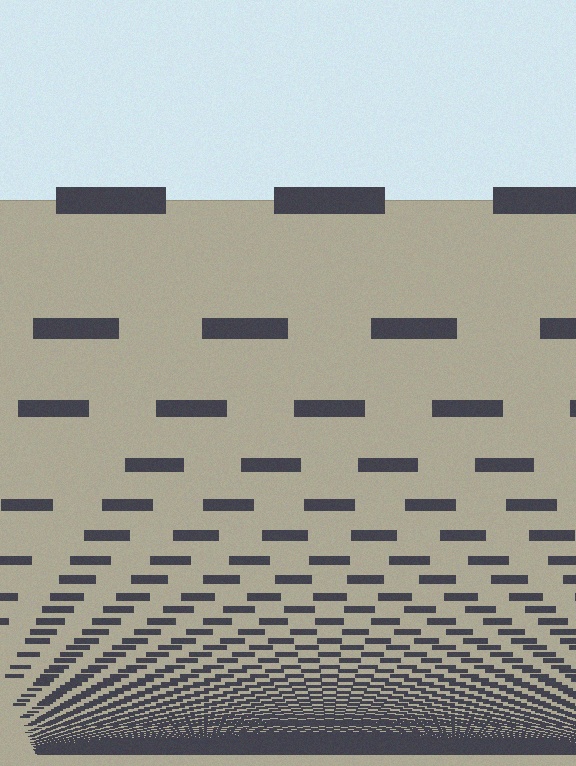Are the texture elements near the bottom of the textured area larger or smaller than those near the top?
Smaller. The gradient is inverted — elements near the bottom are smaller and denser.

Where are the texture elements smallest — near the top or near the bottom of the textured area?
Near the bottom.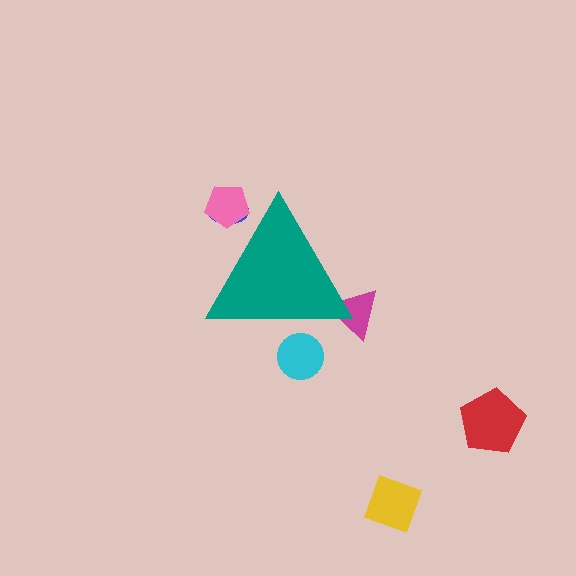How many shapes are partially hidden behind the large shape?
4 shapes are partially hidden.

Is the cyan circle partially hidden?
Yes, the cyan circle is partially hidden behind the teal triangle.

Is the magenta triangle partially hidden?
Yes, the magenta triangle is partially hidden behind the teal triangle.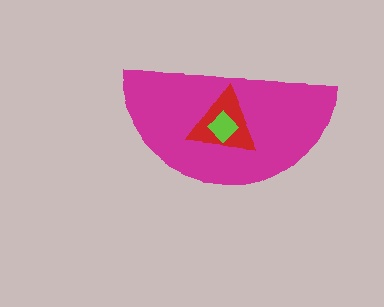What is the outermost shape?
The magenta semicircle.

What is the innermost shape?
The lime diamond.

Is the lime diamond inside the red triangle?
Yes.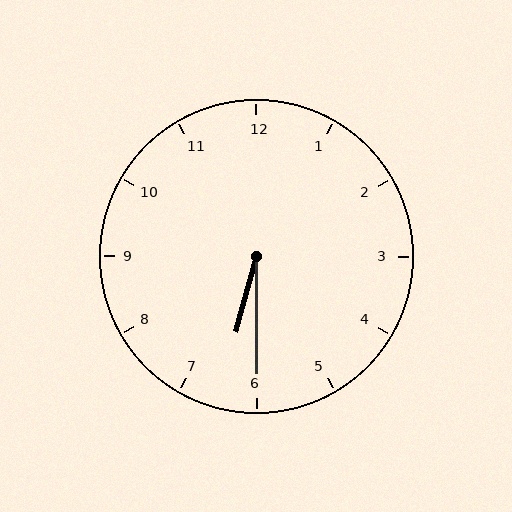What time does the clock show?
6:30.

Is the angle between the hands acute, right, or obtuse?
It is acute.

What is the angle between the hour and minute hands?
Approximately 15 degrees.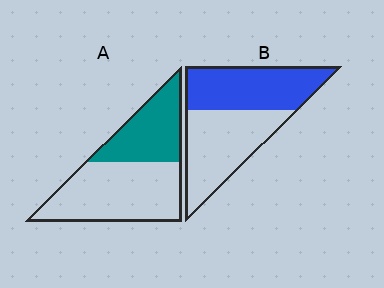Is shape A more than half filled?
No.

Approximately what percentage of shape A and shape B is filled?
A is approximately 40% and B is approximately 50%.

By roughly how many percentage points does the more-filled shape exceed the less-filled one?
By roughly 10 percentage points (B over A).